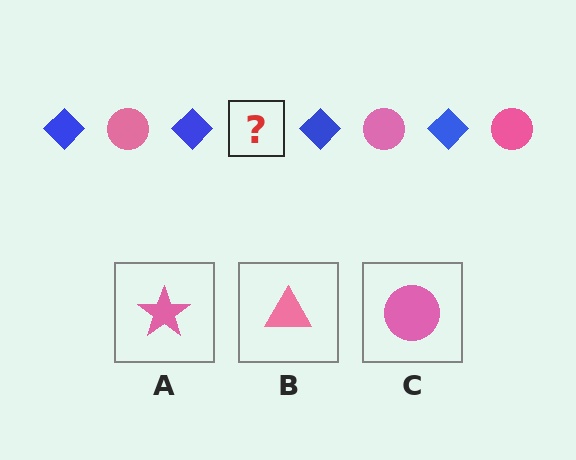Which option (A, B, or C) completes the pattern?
C.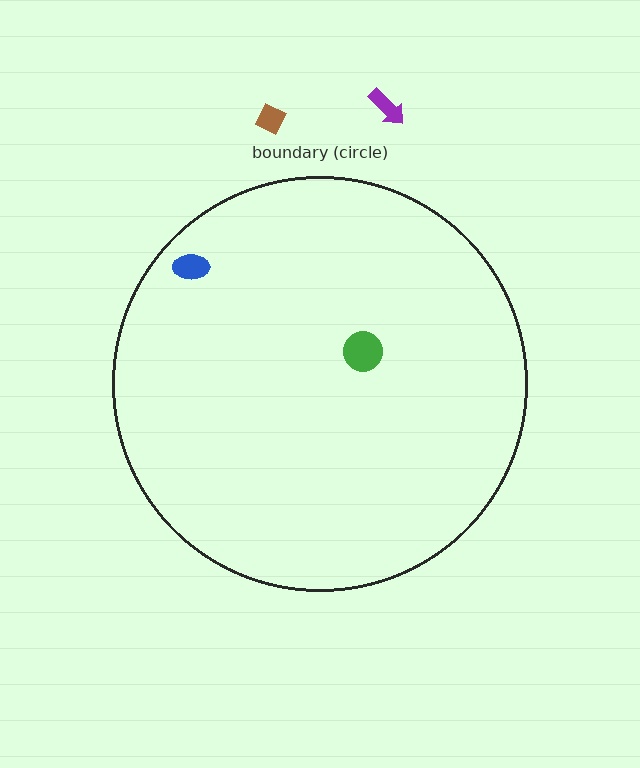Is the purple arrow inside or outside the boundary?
Outside.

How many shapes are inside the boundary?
2 inside, 2 outside.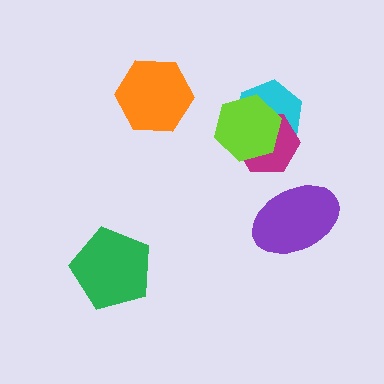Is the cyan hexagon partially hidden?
Yes, it is partially covered by another shape.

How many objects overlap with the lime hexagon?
2 objects overlap with the lime hexagon.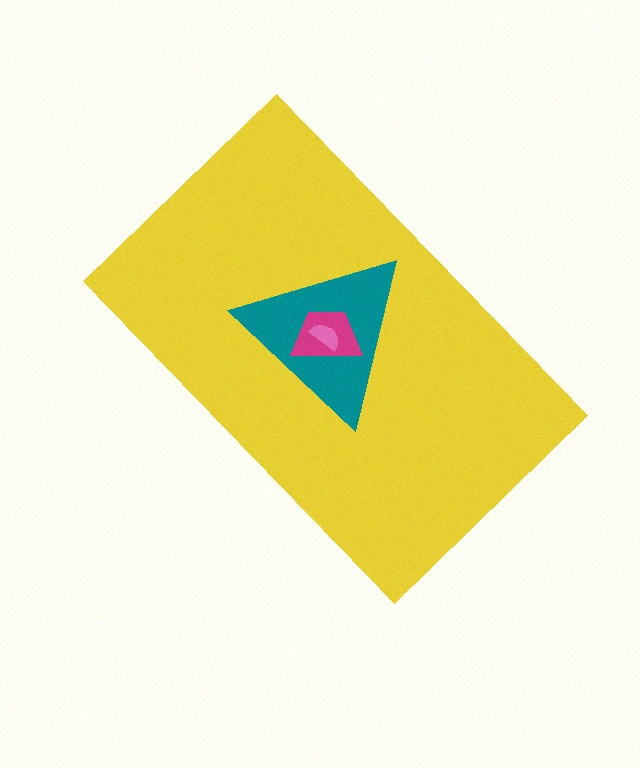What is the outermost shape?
The yellow rectangle.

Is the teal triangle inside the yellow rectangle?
Yes.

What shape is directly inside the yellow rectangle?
The teal triangle.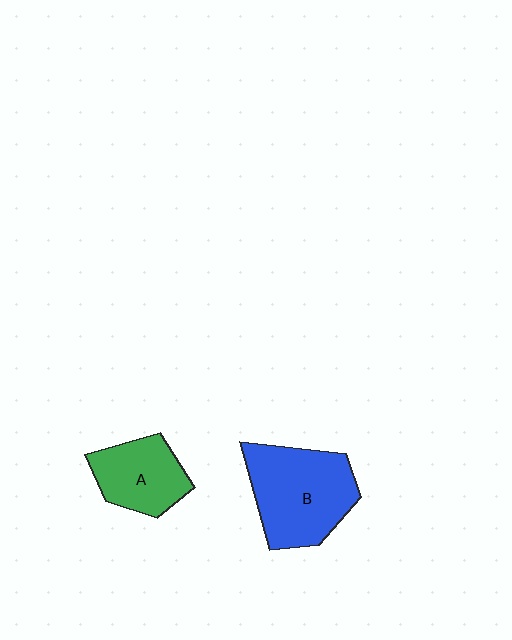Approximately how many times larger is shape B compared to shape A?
Approximately 1.6 times.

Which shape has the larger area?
Shape B (blue).